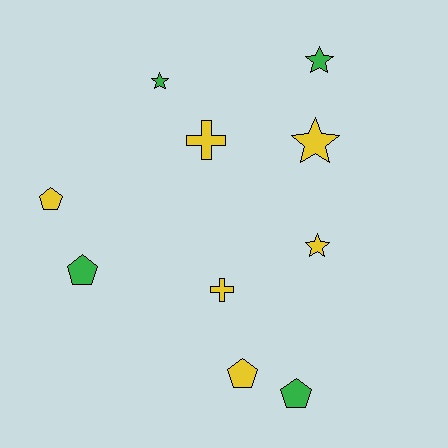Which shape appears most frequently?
Star, with 4 objects.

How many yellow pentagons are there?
There are 2 yellow pentagons.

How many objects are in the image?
There are 10 objects.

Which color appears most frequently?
Yellow, with 6 objects.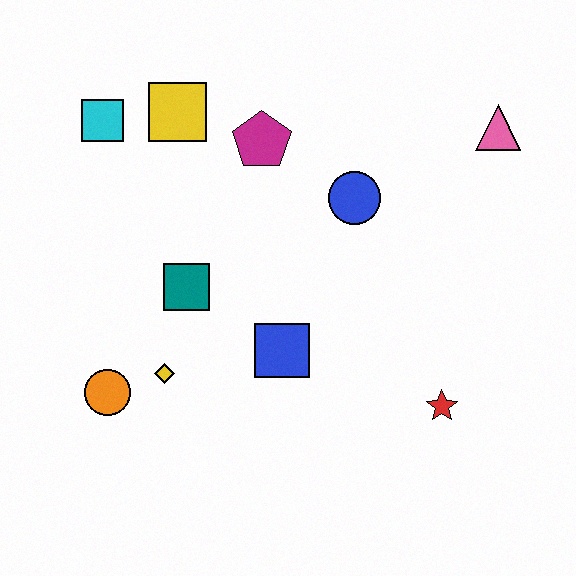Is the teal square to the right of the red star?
No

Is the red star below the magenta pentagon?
Yes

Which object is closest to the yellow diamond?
The orange circle is closest to the yellow diamond.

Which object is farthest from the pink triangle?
The orange circle is farthest from the pink triangle.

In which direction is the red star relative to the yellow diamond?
The red star is to the right of the yellow diamond.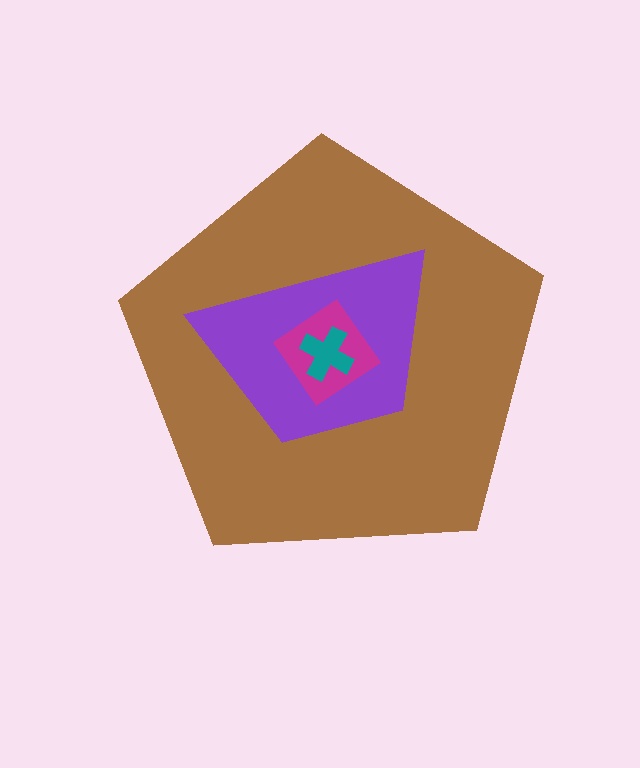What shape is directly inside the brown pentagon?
The purple trapezoid.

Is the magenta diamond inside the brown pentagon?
Yes.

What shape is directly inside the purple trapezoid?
The magenta diamond.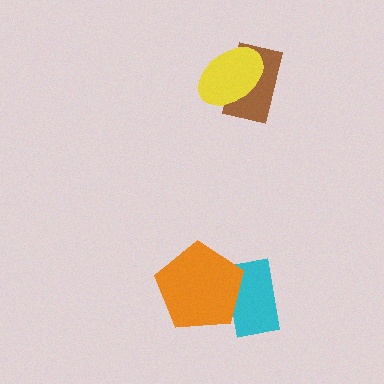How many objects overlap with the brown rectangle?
1 object overlaps with the brown rectangle.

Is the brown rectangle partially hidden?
Yes, it is partially covered by another shape.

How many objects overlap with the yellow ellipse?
1 object overlaps with the yellow ellipse.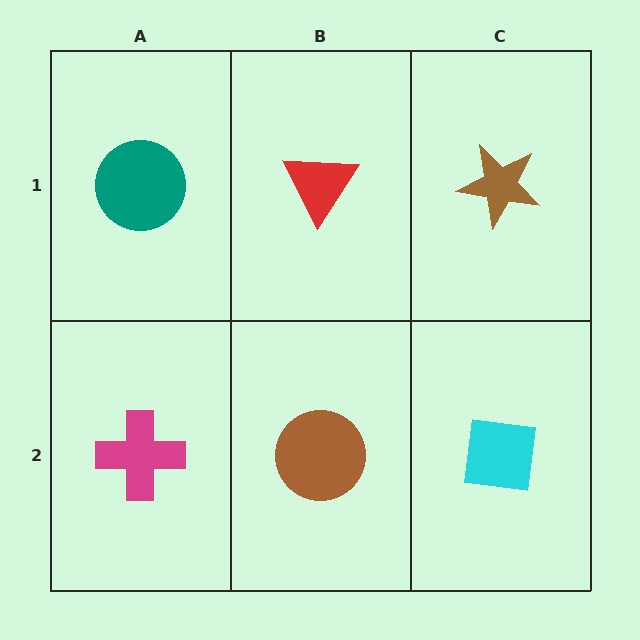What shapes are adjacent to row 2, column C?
A brown star (row 1, column C), a brown circle (row 2, column B).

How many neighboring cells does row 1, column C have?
2.